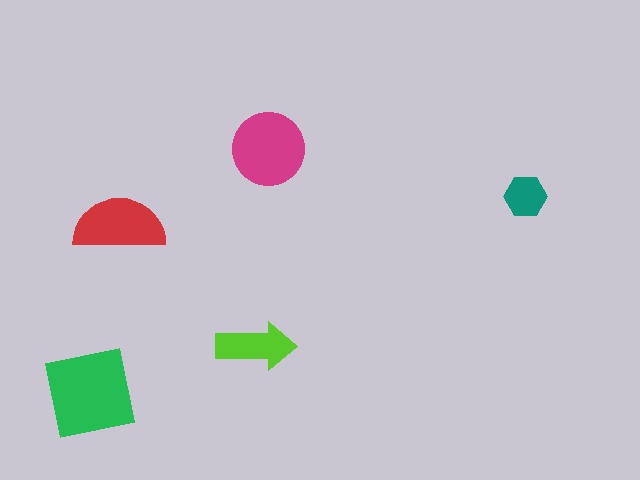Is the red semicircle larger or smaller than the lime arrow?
Larger.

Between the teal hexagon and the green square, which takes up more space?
The green square.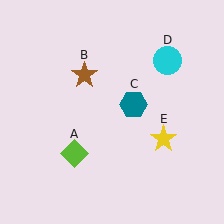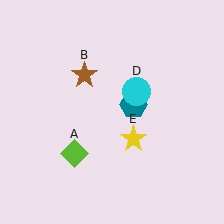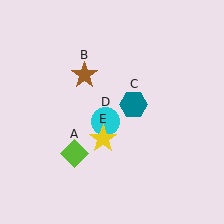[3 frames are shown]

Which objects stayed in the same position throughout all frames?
Lime diamond (object A) and brown star (object B) and teal hexagon (object C) remained stationary.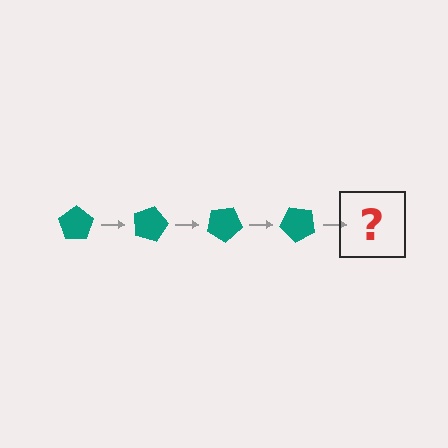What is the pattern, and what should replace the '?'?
The pattern is that the pentagon rotates 15 degrees each step. The '?' should be a teal pentagon rotated 60 degrees.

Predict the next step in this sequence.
The next step is a teal pentagon rotated 60 degrees.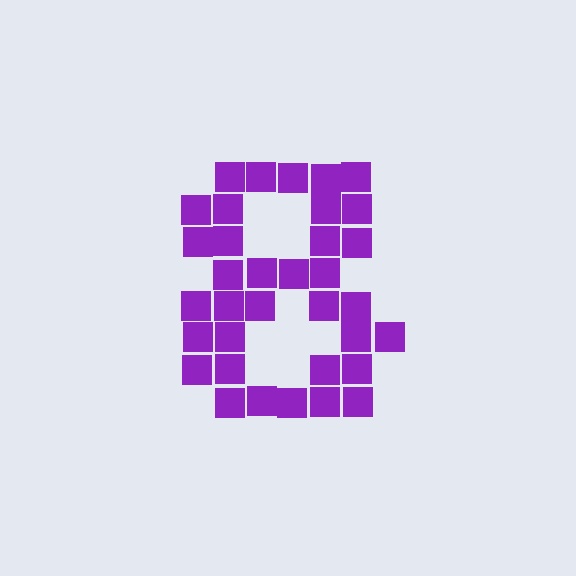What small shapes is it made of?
It is made of small squares.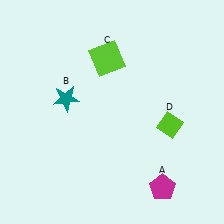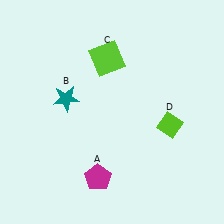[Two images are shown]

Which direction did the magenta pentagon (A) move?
The magenta pentagon (A) moved left.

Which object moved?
The magenta pentagon (A) moved left.